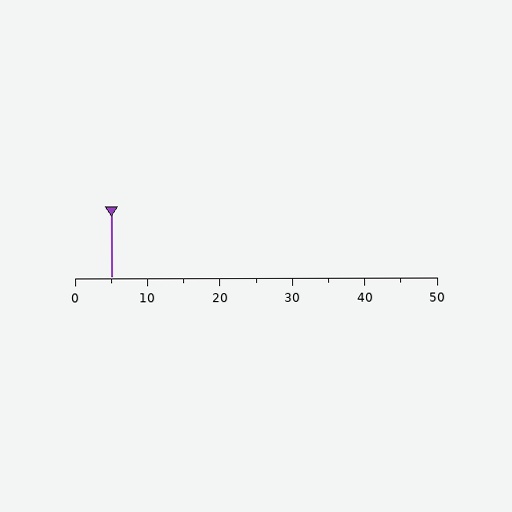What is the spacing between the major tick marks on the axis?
The major ticks are spaced 10 apart.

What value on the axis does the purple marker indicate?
The marker indicates approximately 5.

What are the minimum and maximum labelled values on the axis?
The axis runs from 0 to 50.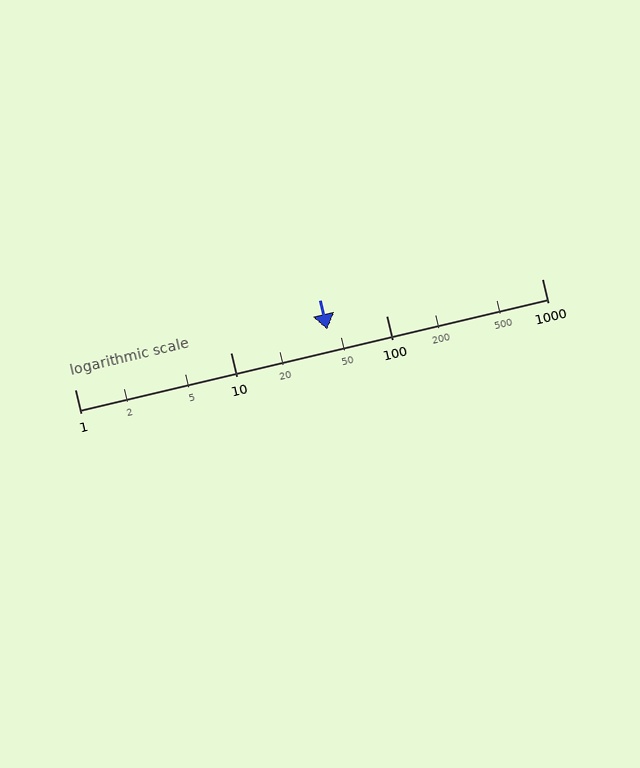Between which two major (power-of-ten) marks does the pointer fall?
The pointer is between 10 and 100.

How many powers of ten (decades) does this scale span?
The scale spans 3 decades, from 1 to 1000.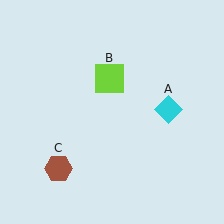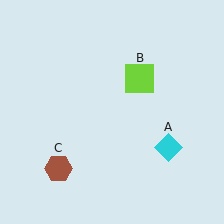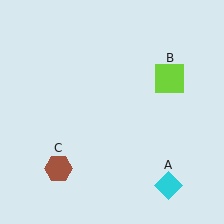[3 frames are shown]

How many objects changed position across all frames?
2 objects changed position: cyan diamond (object A), lime square (object B).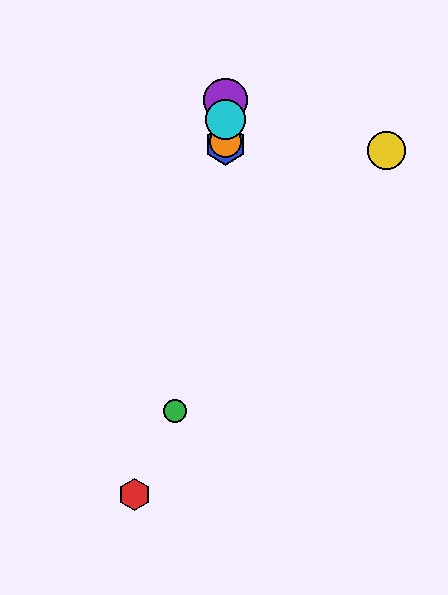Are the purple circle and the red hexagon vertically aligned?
No, the purple circle is at x≈226 and the red hexagon is at x≈134.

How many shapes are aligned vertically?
4 shapes (the blue hexagon, the purple circle, the orange circle, the cyan circle) are aligned vertically.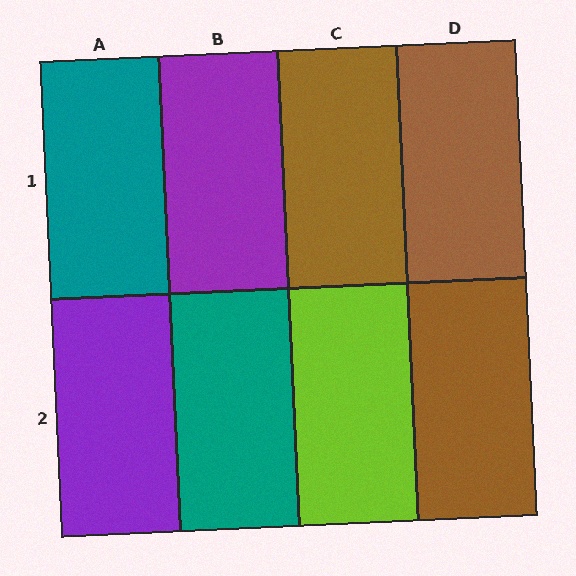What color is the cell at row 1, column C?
Brown.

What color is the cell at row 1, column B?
Purple.